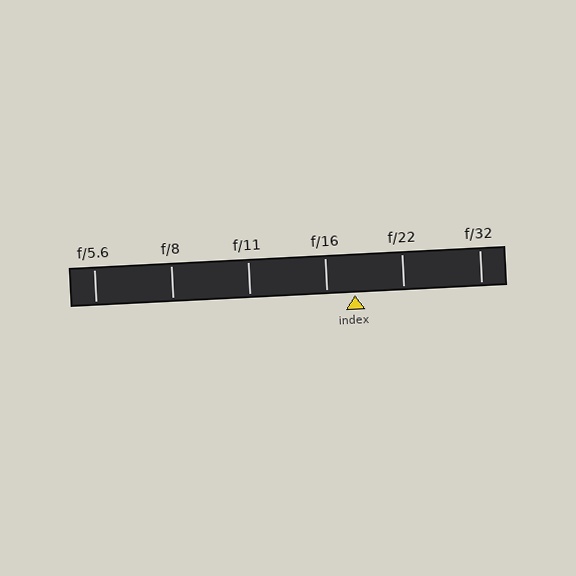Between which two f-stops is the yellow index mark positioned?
The index mark is between f/16 and f/22.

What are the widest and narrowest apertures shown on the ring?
The widest aperture shown is f/5.6 and the narrowest is f/32.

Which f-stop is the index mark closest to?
The index mark is closest to f/16.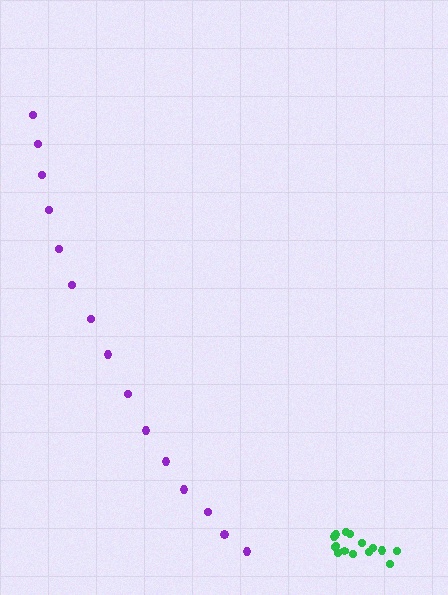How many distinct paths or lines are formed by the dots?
There are 2 distinct paths.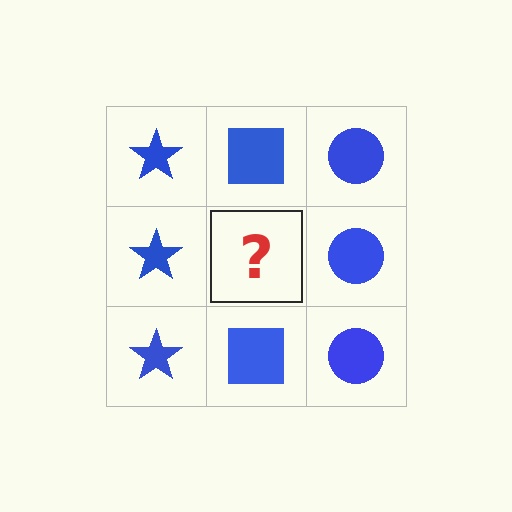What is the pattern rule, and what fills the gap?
The rule is that each column has a consistent shape. The gap should be filled with a blue square.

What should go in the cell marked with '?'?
The missing cell should contain a blue square.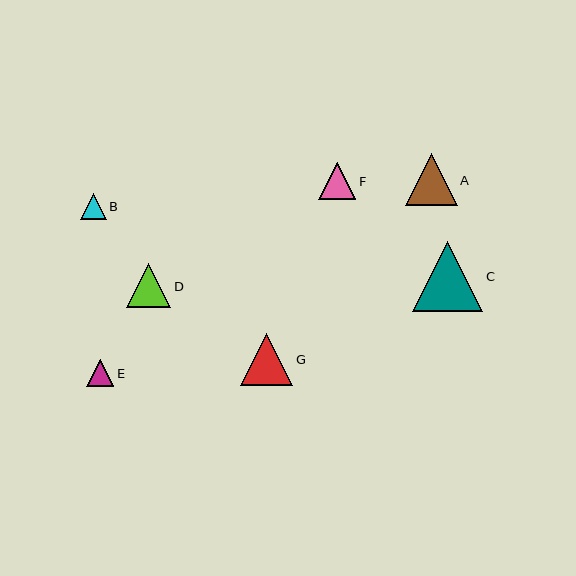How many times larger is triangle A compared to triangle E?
Triangle A is approximately 1.9 times the size of triangle E.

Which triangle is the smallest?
Triangle B is the smallest with a size of approximately 26 pixels.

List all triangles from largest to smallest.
From largest to smallest: C, G, A, D, F, E, B.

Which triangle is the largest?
Triangle C is the largest with a size of approximately 70 pixels.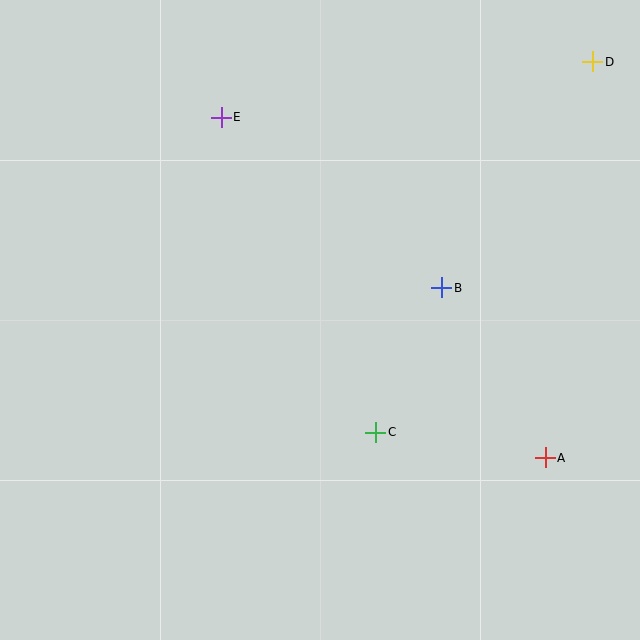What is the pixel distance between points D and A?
The distance between D and A is 399 pixels.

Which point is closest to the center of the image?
Point C at (376, 432) is closest to the center.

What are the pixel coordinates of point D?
Point D is at (593, 62).